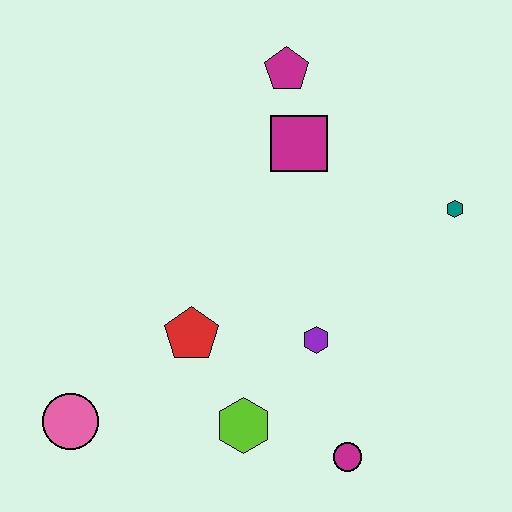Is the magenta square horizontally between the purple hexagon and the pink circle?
Yes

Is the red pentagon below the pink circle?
No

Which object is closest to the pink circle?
The red pentagon is closest to the pink circle.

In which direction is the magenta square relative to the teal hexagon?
The magenta square is to the left of the teal hexagon.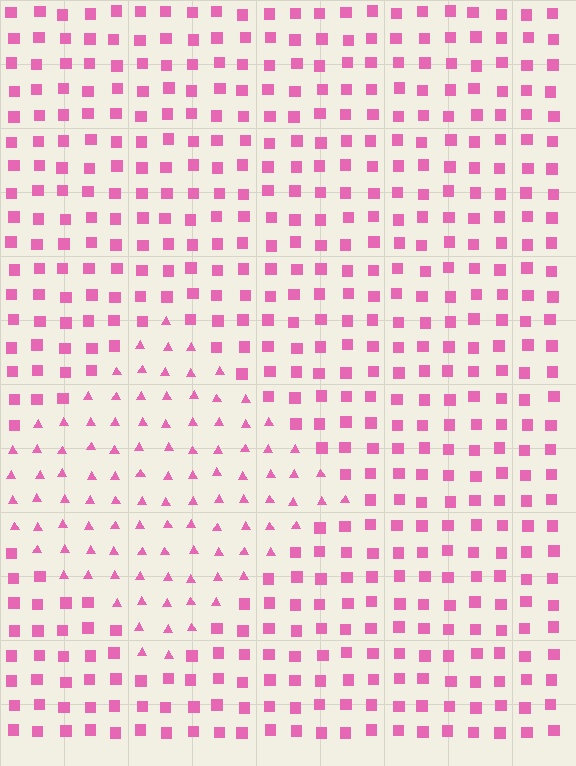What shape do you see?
I see a diamond.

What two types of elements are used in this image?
The image uses triangles inside the diamond region and squares outside it.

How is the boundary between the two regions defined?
The boundary is defined by a change in element shape: triangles inside vs. squares outside. All elements share the same color and spacing.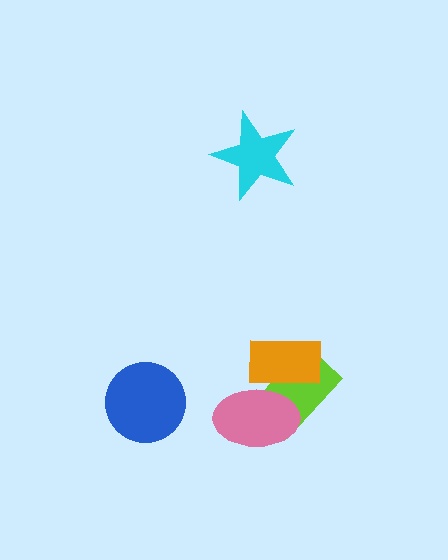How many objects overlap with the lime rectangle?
2 objects overlap with the lime rectangle.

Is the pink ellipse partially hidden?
Yes, it is partially covered by another shape.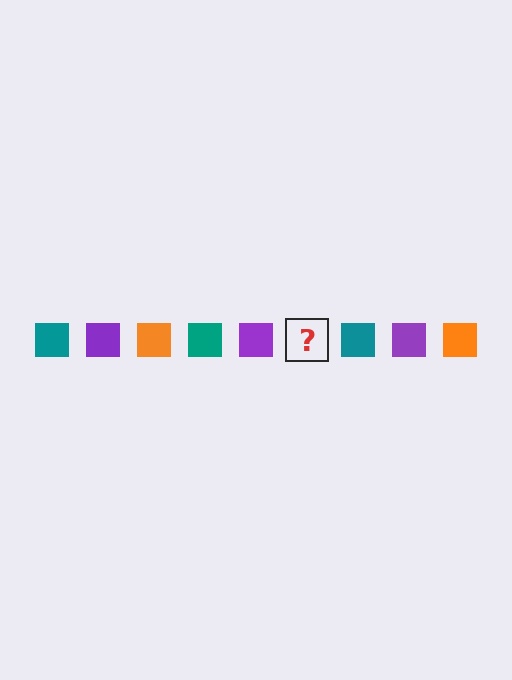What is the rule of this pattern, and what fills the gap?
The rule is that the pattern cycles through teal, purple, orange squares. The gap should be filled with an orange square.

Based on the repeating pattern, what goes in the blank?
The blank should be an orange square.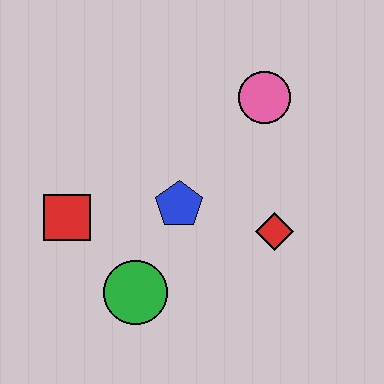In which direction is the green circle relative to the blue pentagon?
The green circle is below the blue pentagon.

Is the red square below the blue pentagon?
Yes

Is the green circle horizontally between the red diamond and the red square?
Yes